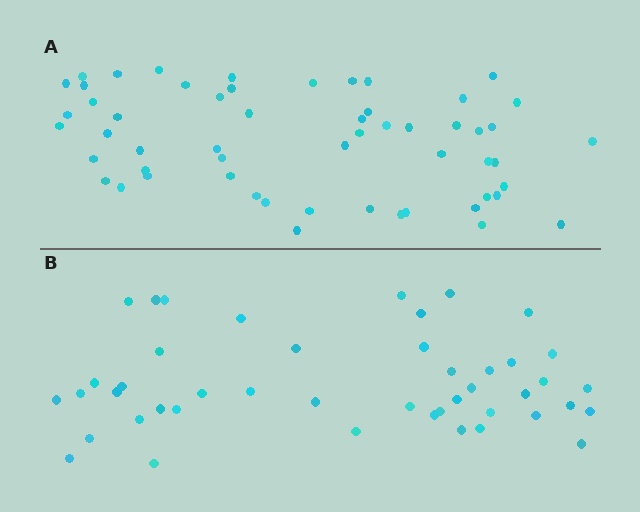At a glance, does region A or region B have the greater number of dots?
Region A (the top region) has more dots.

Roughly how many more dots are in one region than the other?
Region A has roughly 12 or so more dots than region B.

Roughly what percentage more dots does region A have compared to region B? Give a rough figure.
About 25% more.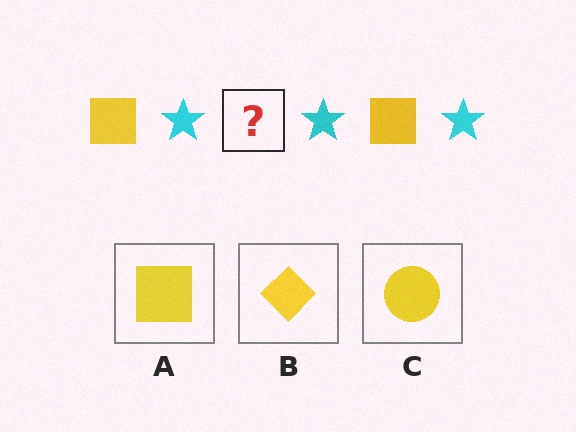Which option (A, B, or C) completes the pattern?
A.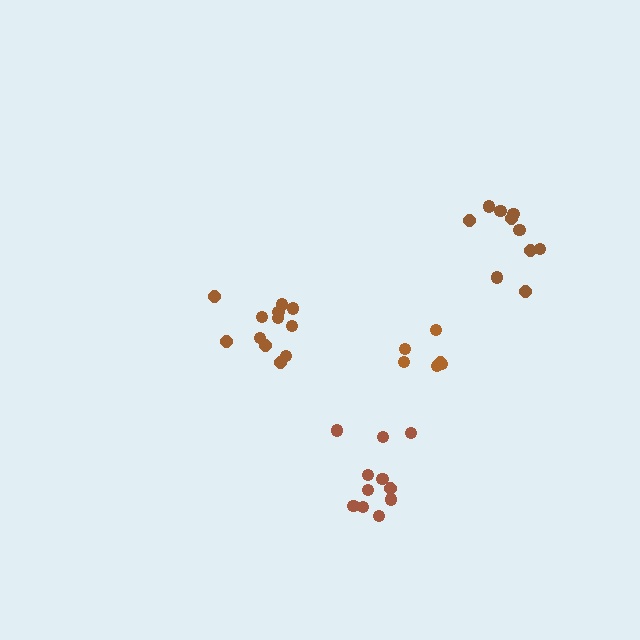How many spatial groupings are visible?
There are 4 spatial groupings.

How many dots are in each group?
Group 1: 11 dots, Group 2: 10 dots, Group 3: 12 dots, Group 4: 6 dots (39 total).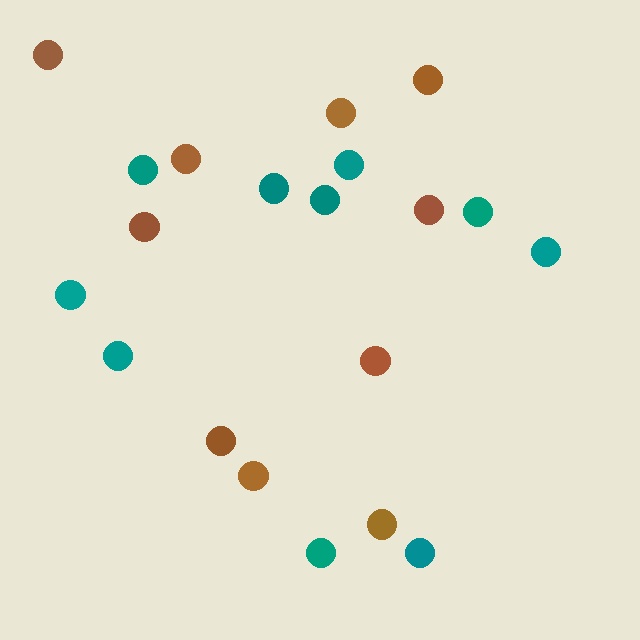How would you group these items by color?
There are 2 groups: one group of brown circles (10) and one group of teal circles (10).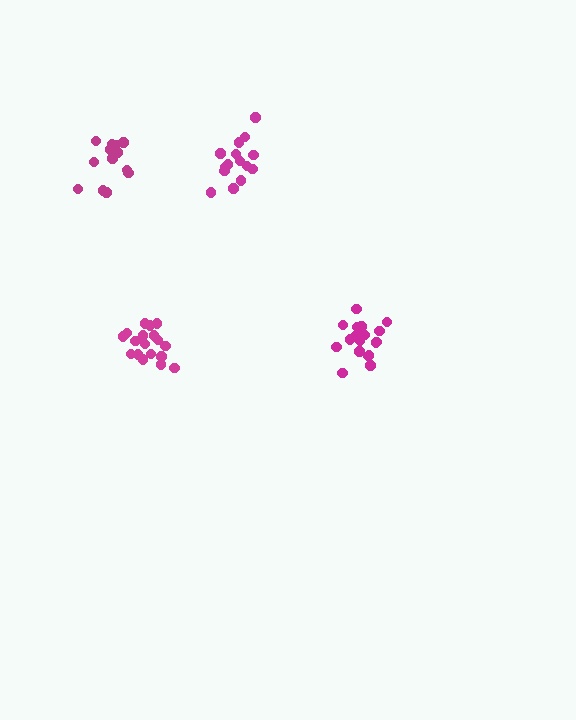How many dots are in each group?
Group 1: 18 dots, Group 2: 16 dots, Group 3: 13 dots, Group 4: 19 dots (66 total).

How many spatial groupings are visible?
There are 4 spatial groupings.